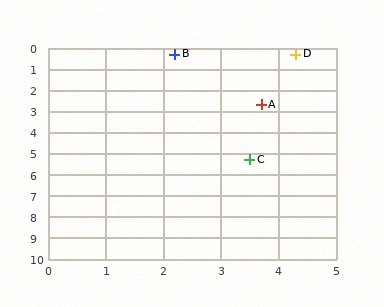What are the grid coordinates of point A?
Point A is at approximately (3.7, 2.7).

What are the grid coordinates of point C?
Point C is at approximately (3.5, 5.3).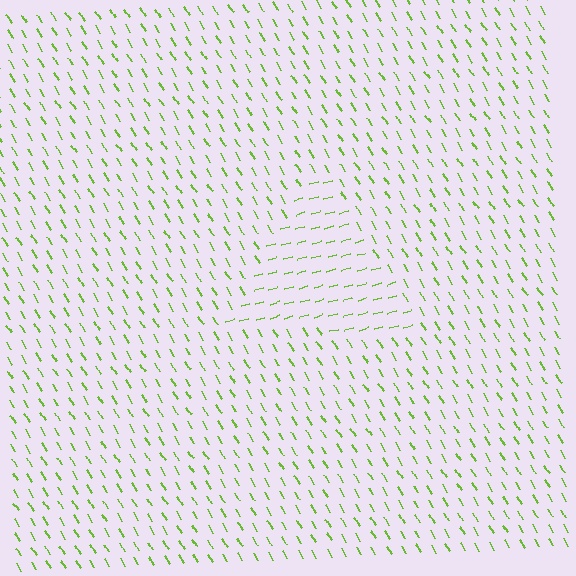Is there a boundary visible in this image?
Yes, there is a texture boundary formed by a change in line orientation.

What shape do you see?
I see a triangle.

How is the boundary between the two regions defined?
The boundary is defined purely by a change in line orientation (approximately 74 degrees difference). All lines are the same color and thickness.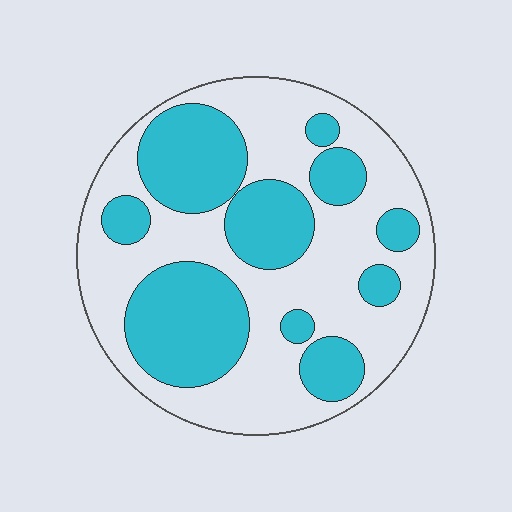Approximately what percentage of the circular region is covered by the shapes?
Approximately 40%.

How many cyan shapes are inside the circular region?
10.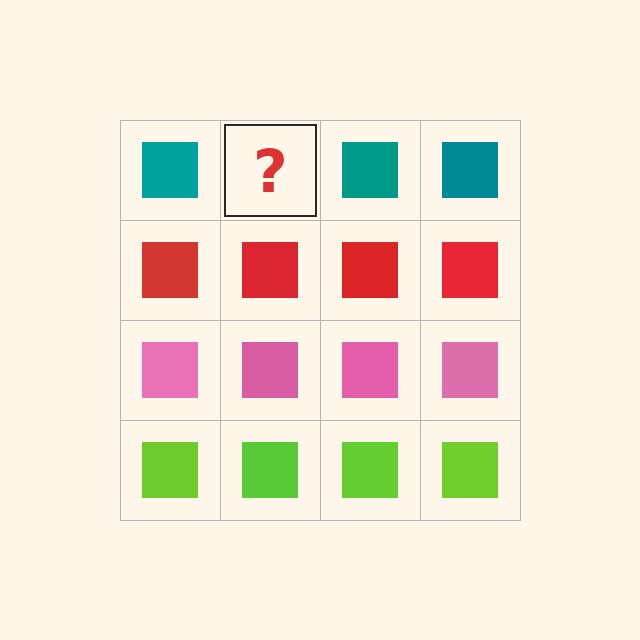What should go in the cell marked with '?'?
The missing cell should contain a teal square.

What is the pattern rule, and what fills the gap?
The rule is that each row has a consistent color. The gap should be filled with a teal square.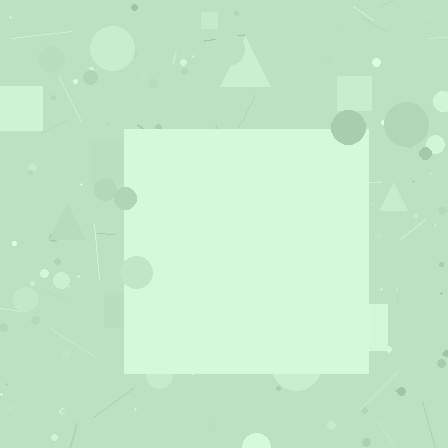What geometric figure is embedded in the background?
A square is embedded in the background.